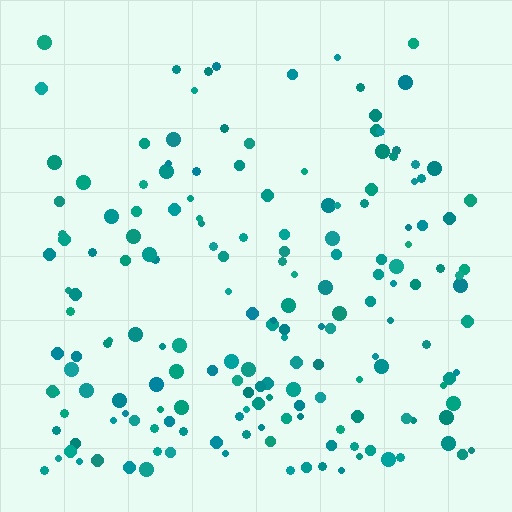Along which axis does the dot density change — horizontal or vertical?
Vertical.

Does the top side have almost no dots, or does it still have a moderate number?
Still a moderate number, just noticeably fewer than the bottom.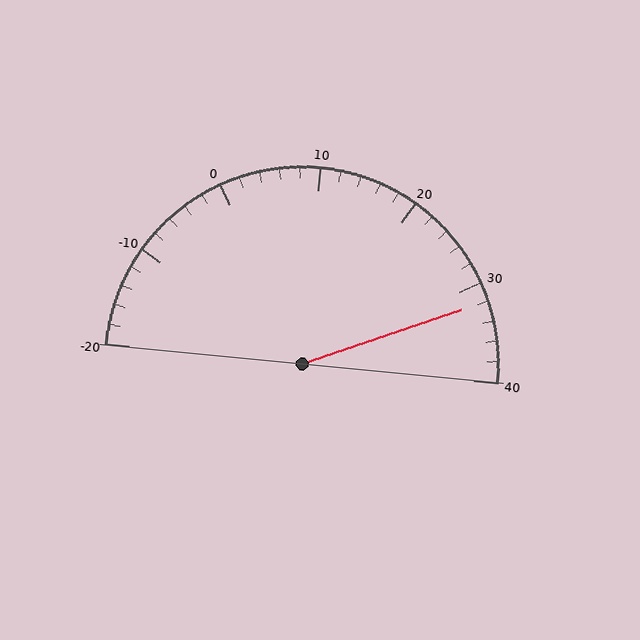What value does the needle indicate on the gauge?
The needle indicates approximately 32.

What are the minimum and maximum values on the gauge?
The gauge ranges from -20 to 40.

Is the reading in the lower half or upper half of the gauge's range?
The reading is in the upper half of the range (-20 to 40).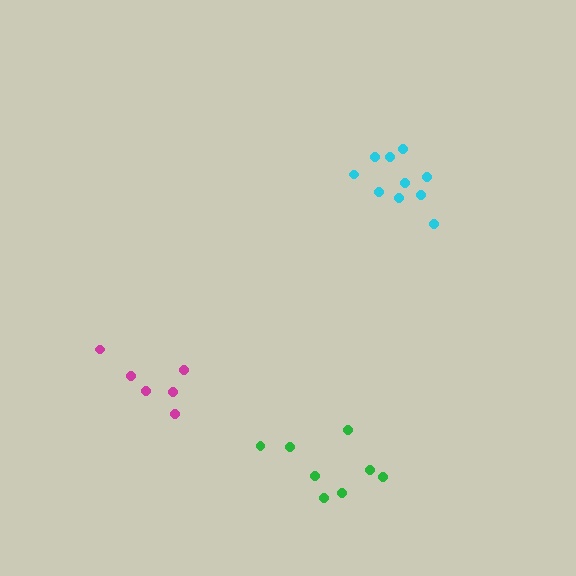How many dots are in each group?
Group 1: 10 dots, Group 2: 6 dots, Group 3: 8 dots (24 total).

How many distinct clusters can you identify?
There are 3 distinct clusters.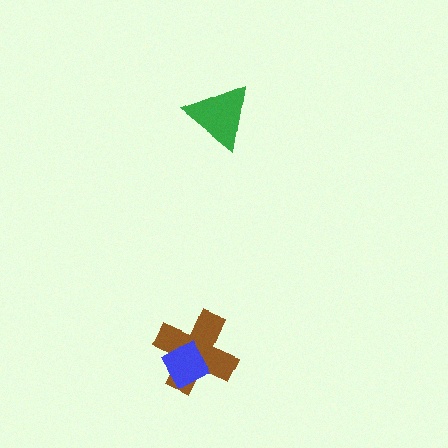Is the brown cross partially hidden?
Yes, it is partially covered by another shape.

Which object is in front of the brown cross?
The blue diamond is in front of the brown cross.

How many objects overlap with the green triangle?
0 objects overlap with the green triangle.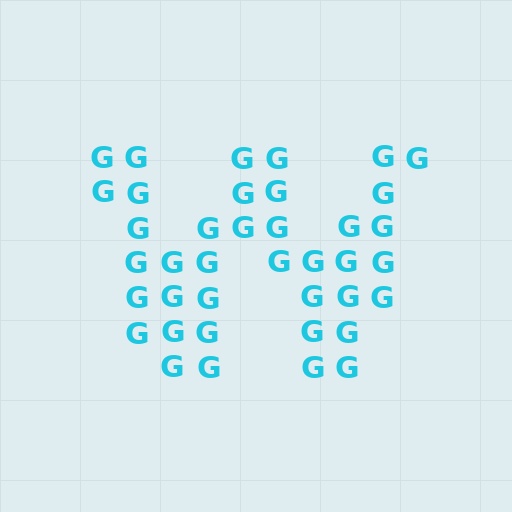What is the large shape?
The large shape is the letter W.